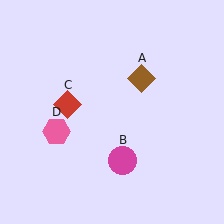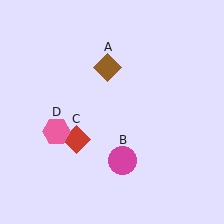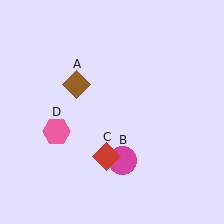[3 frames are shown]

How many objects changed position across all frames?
2 objects changed position: brown diamond (object A), red diamond (object C).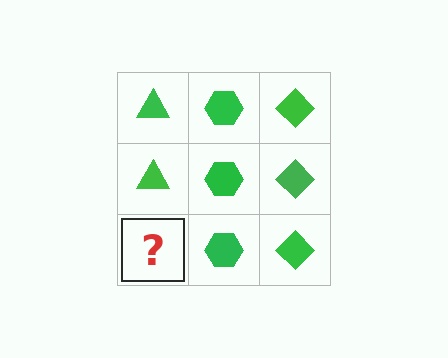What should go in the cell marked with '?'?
The missing cell should contain a green triangle.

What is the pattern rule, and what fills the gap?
The rule is that each column has a consistent shape. The gap should be filled with a green triangle.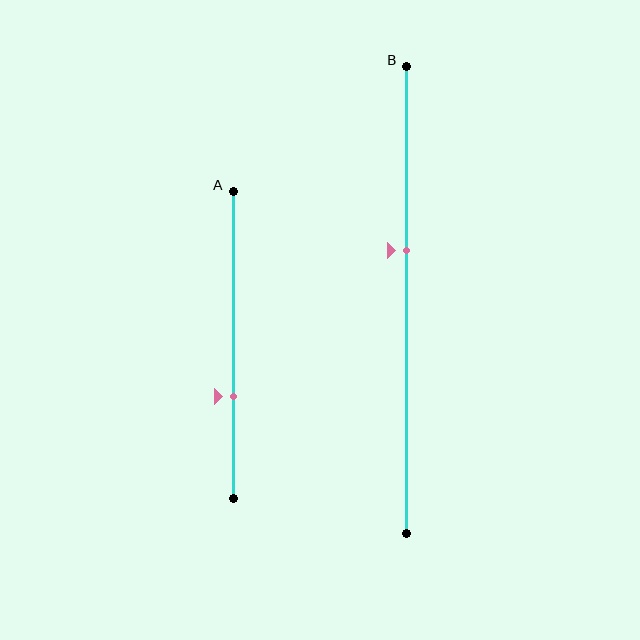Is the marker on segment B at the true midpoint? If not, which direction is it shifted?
No, the marker on segment B is shifted upward by about 11% of the segment length.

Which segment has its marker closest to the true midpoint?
Segment B has its marker closest to the true midpoint.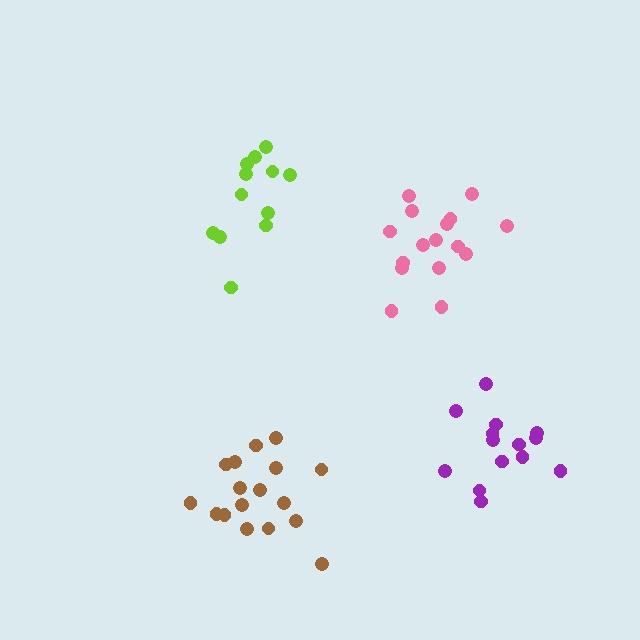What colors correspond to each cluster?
The clusters are colored: pink, brown, lime, purple.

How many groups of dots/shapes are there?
There are 4 groups.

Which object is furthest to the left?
The lime cluster is leftmost.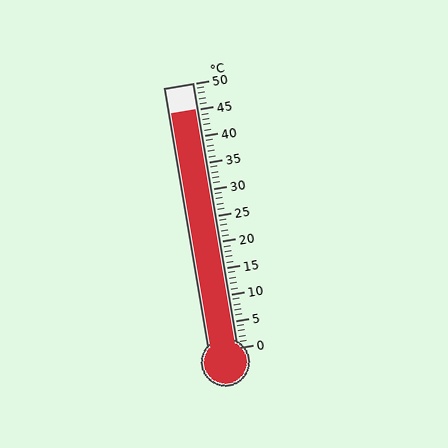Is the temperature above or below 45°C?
The temperature is at 45°C.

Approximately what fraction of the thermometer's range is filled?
The thermometer is filled to approximately 90% of its range.